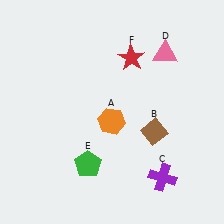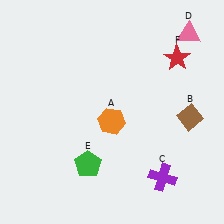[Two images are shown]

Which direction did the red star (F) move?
The red star (F) moved right.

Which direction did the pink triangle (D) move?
The pink triangle (D) moved right.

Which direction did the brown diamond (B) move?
The brown diamond (B) moved right.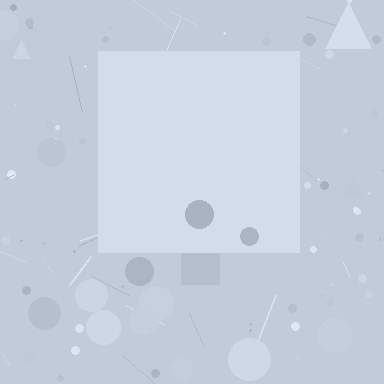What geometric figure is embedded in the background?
A square is embedded in the background.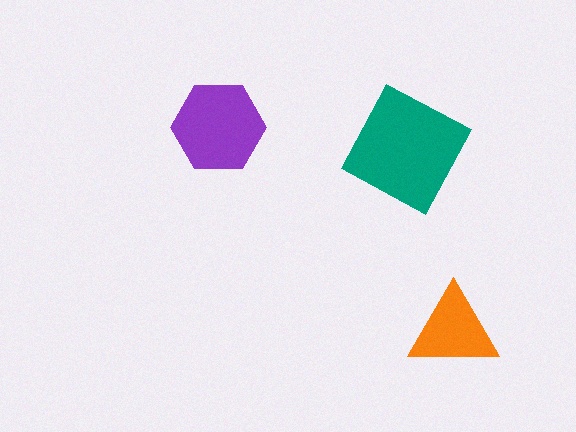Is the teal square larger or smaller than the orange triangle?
Larger.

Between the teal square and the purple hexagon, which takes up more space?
The teal square.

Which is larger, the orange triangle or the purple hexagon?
The purple hexagon.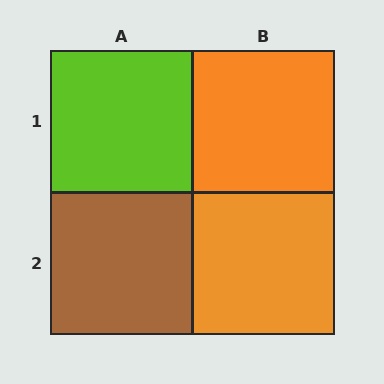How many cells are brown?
1 cell is brown.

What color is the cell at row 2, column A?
Brown.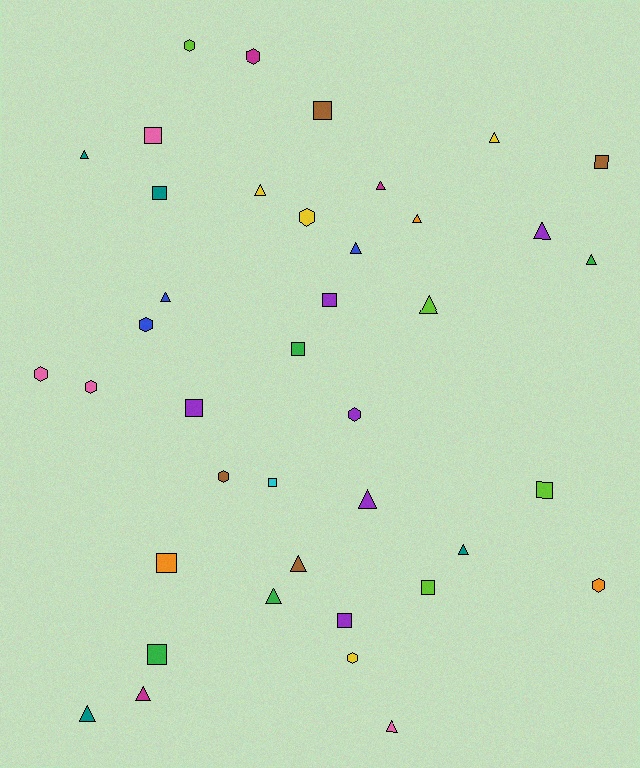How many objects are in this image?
There are 40 objects.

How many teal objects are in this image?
There are 4 teal objects.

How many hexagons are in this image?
There are 10 hexagons.